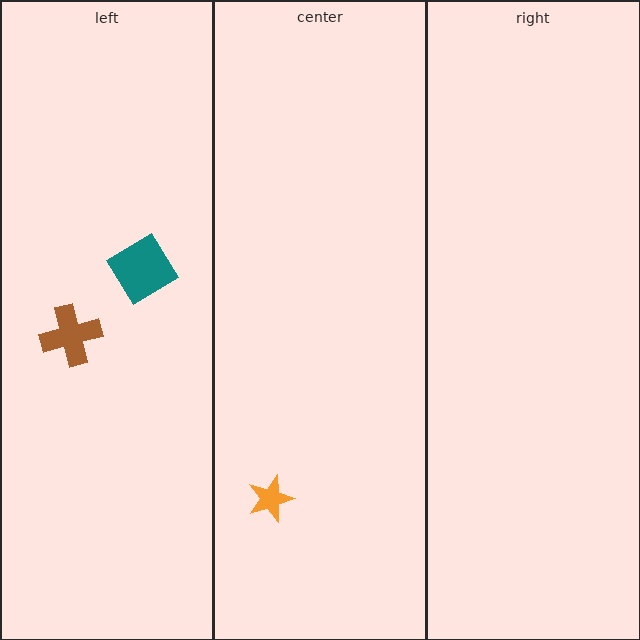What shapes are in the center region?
The orange star.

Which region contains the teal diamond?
The left region.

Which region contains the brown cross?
The left region.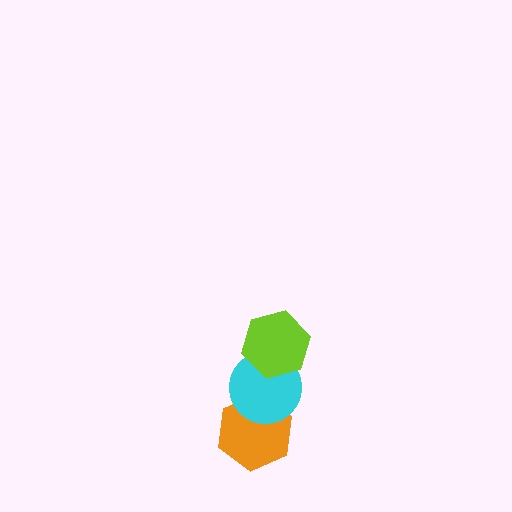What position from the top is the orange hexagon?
The orange hexagon is 3rd from the top.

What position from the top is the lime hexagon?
The lime hexagon is 1st from the top.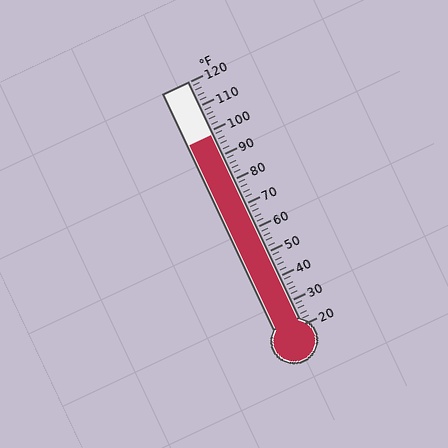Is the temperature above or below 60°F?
The temperature is above 60°F.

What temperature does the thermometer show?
The thermometer shows approximately 98°F.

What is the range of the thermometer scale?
The thermometer scale ranges from 20°F to 120°F.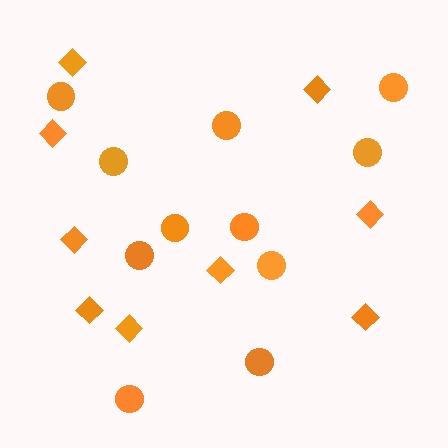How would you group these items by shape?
There are 2 groups: one group of diamonds (9) and one group of circles (11).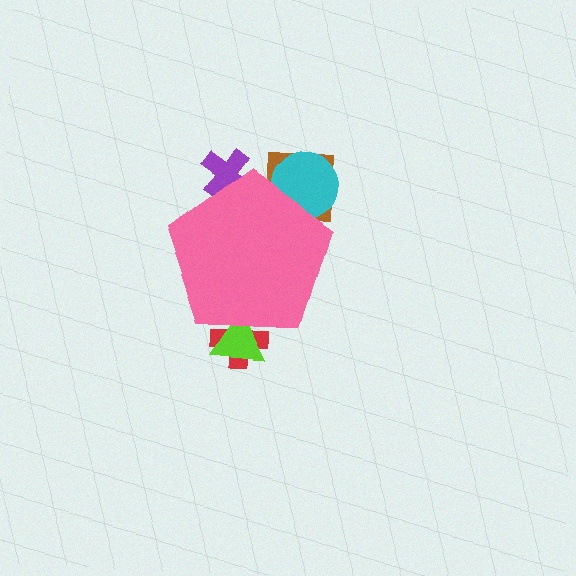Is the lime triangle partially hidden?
Yes, the lime triangle is partially hidden behind the pink pentagon.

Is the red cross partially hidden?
Yes, the red cross is partially hidden behind the pink pentagon.